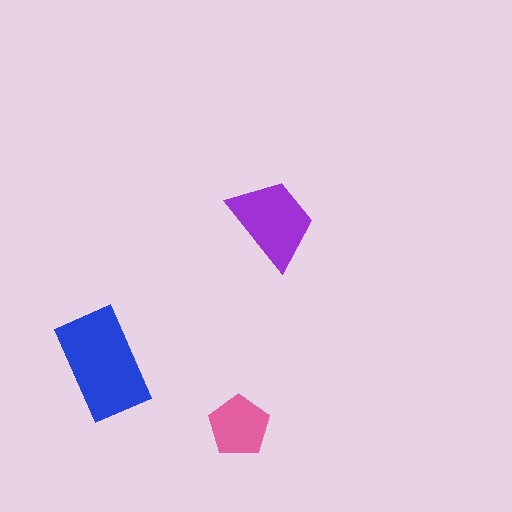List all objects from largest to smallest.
The blue rectangle, the purple trapezoid, the pink pentagon.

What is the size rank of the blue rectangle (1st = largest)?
1st.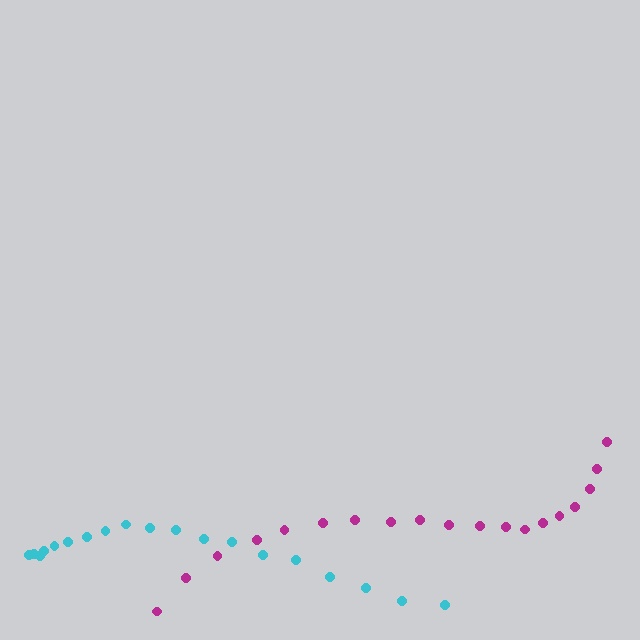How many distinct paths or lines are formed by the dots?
There are 2 distinct paths.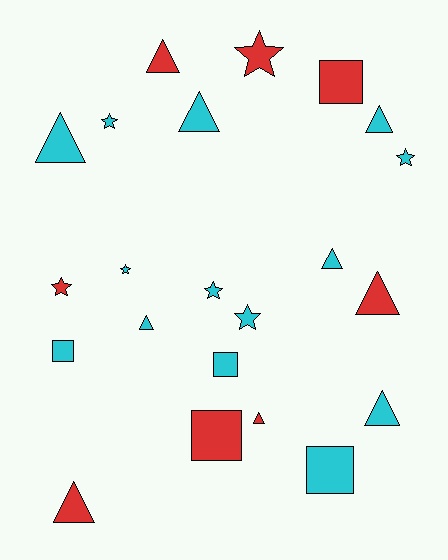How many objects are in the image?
There are 22 objects.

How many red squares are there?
There are 2 red squares.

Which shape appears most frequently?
Triangle, with 10 objects.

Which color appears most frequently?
Cyan, with 14 objects.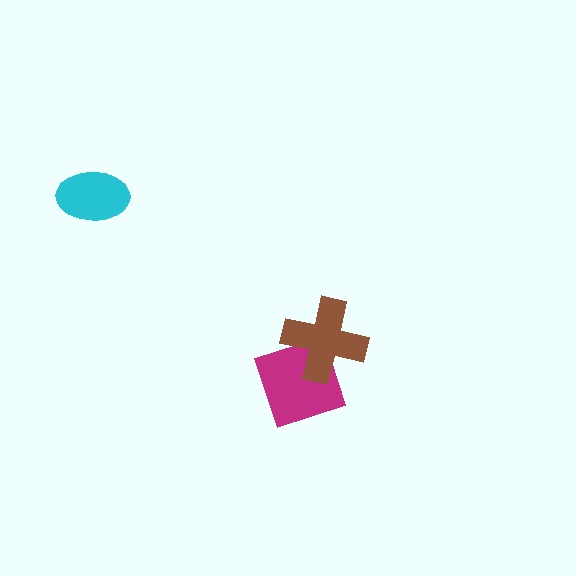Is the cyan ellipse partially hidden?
No, no other shape covers it.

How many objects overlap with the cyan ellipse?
0 objects overlap with the cyan ellipse.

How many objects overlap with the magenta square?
1 object overlaps with the magenta square.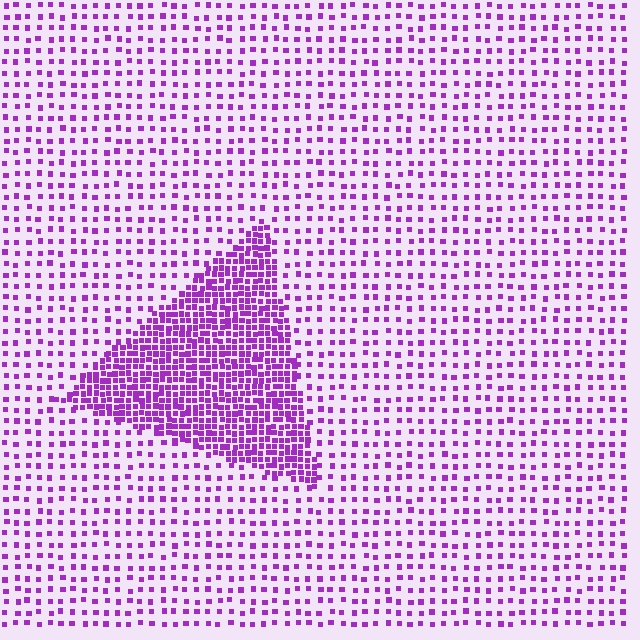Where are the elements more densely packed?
The elements are more densely packed inside the triangle boundary.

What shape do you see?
I see a triangle.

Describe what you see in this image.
The image contains small purple elements arranged at two different densities. A triangle-shaped region is visible where the elements are more densely packed than the surrounding area.